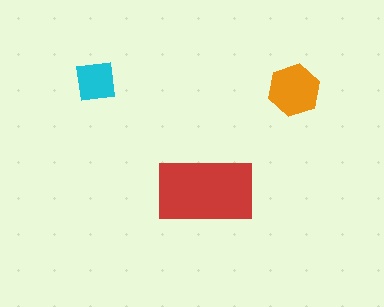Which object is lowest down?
The red rectangle is bottommost.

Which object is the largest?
The red rectangle.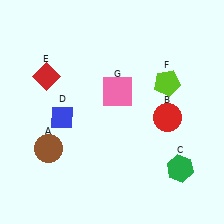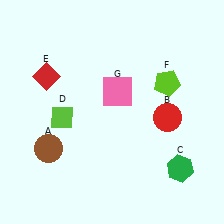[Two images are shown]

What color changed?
The diamond (D) changed from blue in Image 1 to lime in Image 2.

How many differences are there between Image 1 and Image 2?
There is 1 difference between the two images.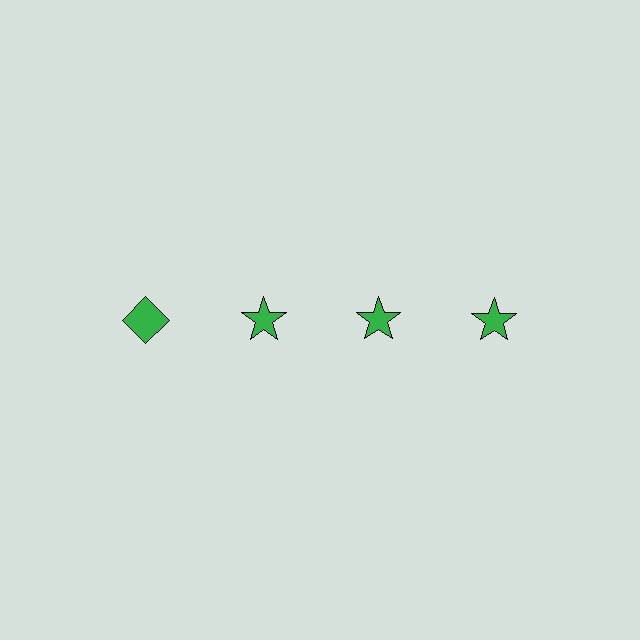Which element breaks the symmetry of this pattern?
The green diamond in the top row, leftmost column breaks the symmetry. All other shapes are green stars.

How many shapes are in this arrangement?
There are 4 shapes arranged in a grid pattern.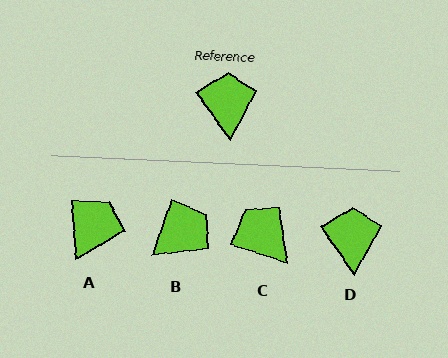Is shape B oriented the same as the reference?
No, it is off by about 55 degrees.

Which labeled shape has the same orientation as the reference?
D.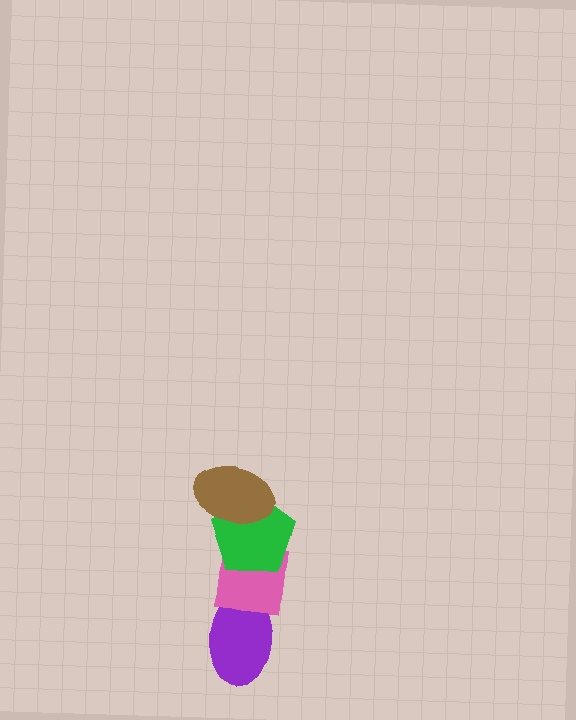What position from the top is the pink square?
The pink square is 3rd from the top.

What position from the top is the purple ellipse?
The purple ellipse is 4th from the top.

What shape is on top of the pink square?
The green pentagon is on top of the pink square.